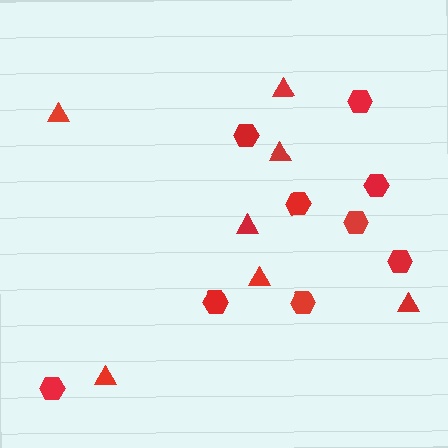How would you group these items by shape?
There are 2 groups: one group of triangles (7) and one group of hexagons (9).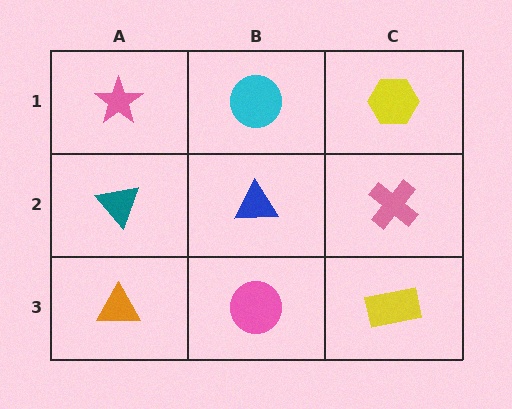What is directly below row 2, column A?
An orange triangle.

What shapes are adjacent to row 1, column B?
A blue triangle (row 2, column B), a pink star (row 1, column A), a yellow hexagon (row 1, column C).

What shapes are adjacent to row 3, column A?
A teal triangle (row 2, column A), a pink circle (row 3, column B).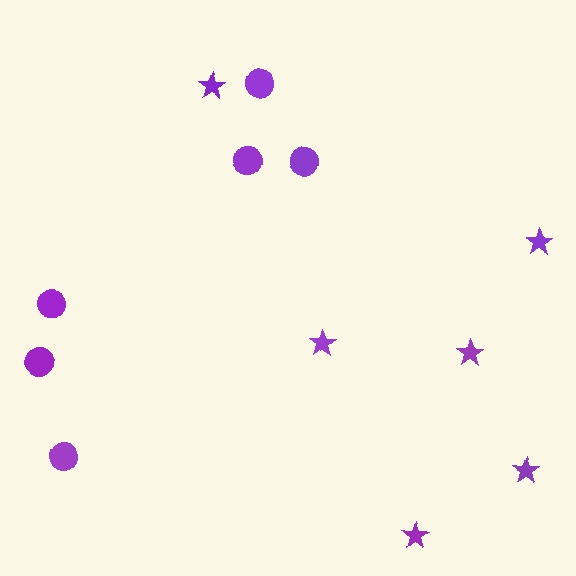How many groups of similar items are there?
There are 2 groups: one group of circles (6) and one group of stars (6).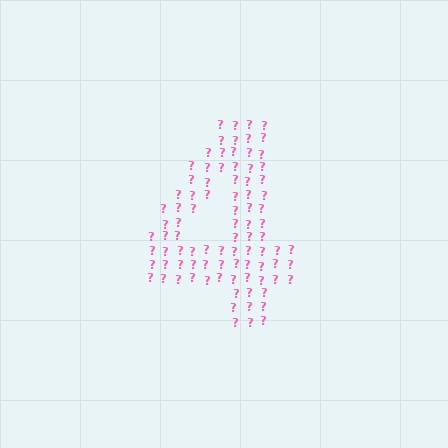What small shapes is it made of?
It is made of small question marks.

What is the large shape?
The large shape is the digit 4.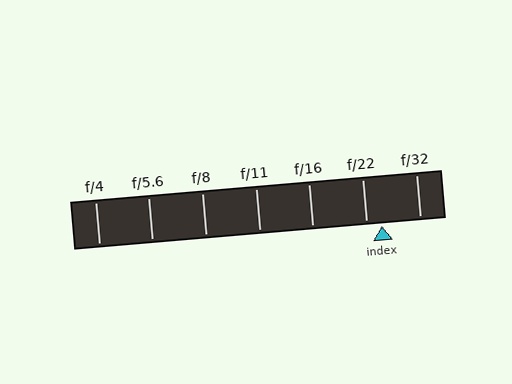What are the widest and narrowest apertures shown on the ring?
The widest aperture shown is f/4 and the narrowest is f/32.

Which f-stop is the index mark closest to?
The index mark is closest to f/22.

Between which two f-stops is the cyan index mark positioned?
The index mark is between f/22 and f/32.